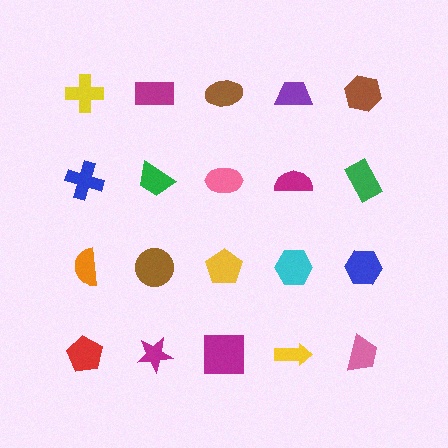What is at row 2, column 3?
A pink ellipse.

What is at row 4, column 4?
A yellow arrow.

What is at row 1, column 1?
A yellow cross.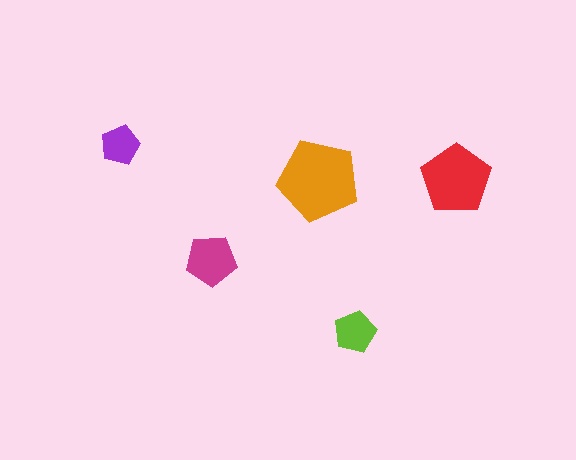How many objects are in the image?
There are 5 objects in the image.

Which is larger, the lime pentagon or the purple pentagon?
The lime one.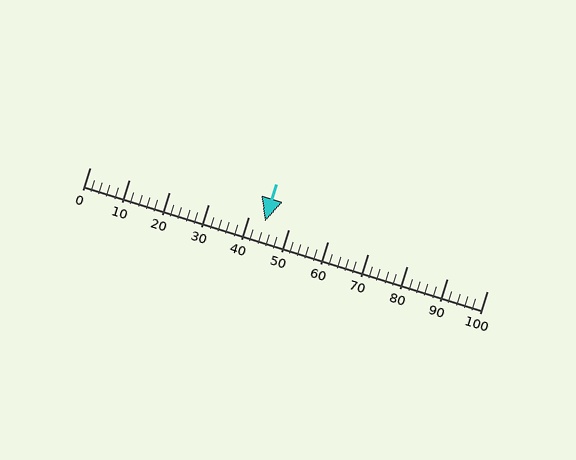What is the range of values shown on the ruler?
The ruler shows values from 0 to 100.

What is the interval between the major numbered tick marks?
The major tick marks are spaced 10 units apart.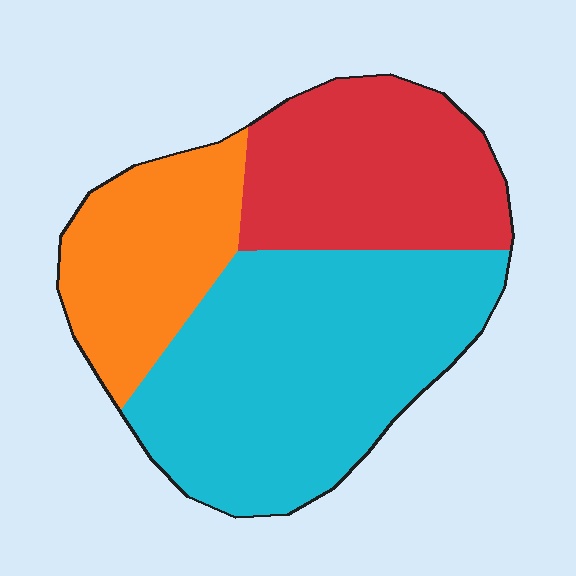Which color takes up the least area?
Orange, at roughly 25%.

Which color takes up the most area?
Cyan, at roughly 50%.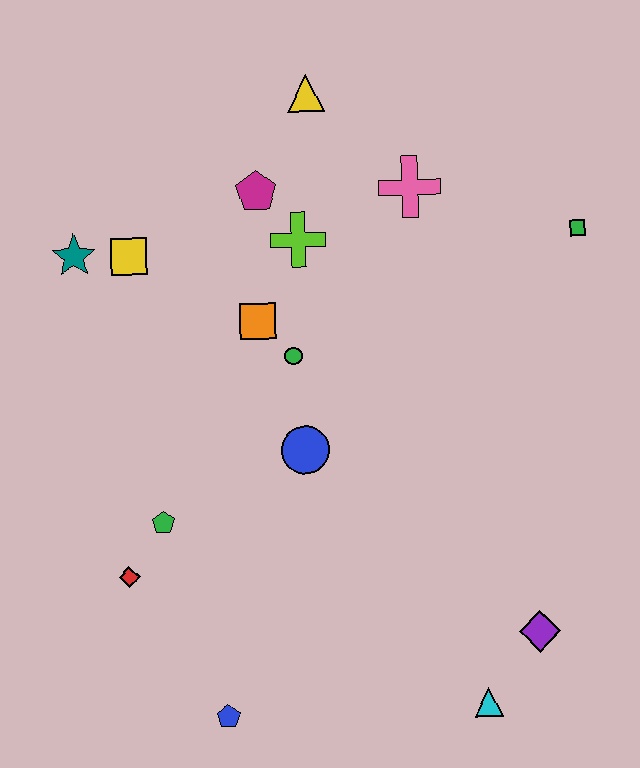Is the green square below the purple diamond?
No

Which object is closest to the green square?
The pink cross is closest to the green square.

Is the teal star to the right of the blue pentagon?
No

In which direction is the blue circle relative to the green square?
The blue circle is to the left of the green square.